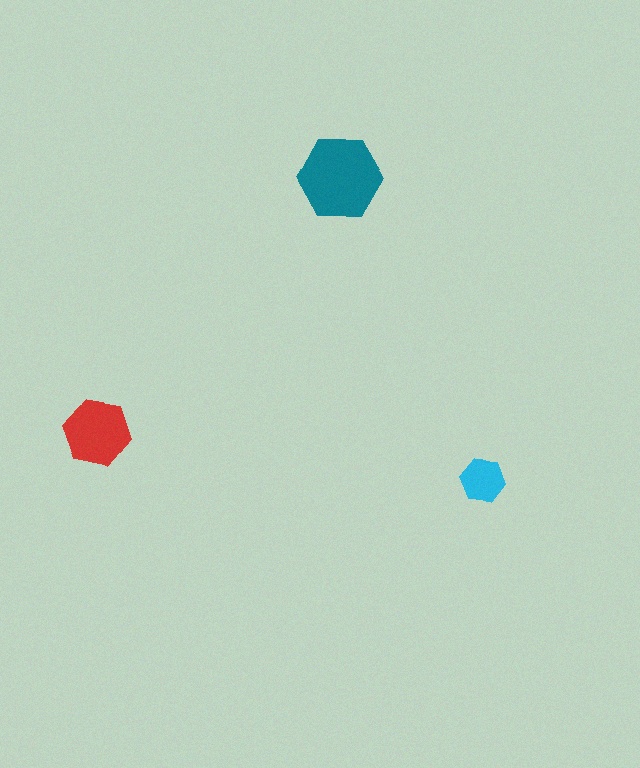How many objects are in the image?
There are 3 objects in the image.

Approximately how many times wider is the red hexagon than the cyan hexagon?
About 1.5 times wider.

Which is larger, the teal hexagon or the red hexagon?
The teal one.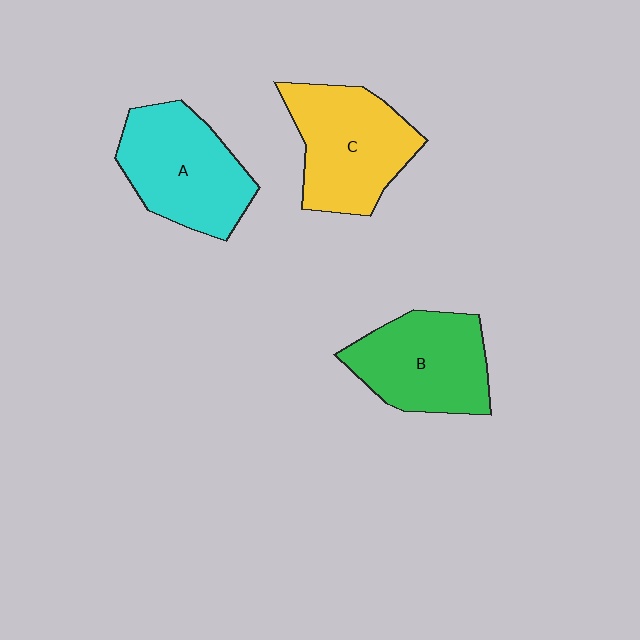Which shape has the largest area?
Shape C (yellow).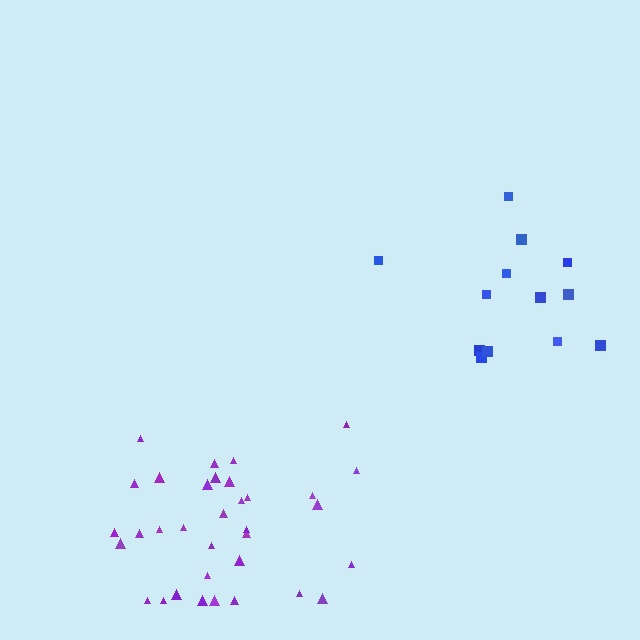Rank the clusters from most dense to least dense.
purple, blue.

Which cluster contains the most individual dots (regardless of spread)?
Purple (34).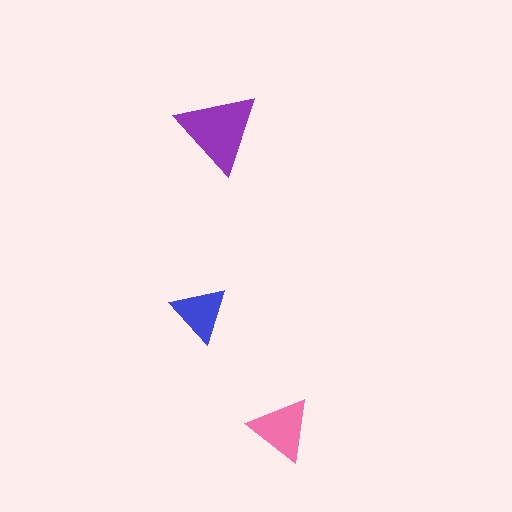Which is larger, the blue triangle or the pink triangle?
The pink one.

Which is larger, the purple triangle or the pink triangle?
The purple one.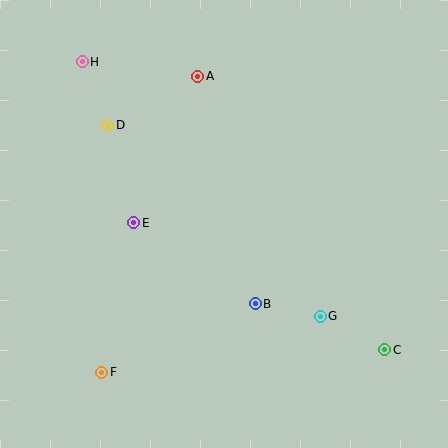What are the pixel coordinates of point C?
Point C is at (385, 350).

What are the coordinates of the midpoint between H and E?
The midpoint between H and E is at (108, 142).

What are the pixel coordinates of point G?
Point G is at (320, 316).